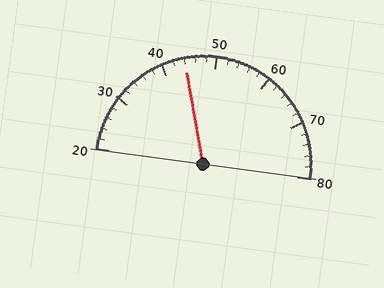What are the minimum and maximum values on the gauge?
The gauge ranges from 20 to 80.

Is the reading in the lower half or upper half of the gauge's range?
The reading is in the lower half of the range (20 to 80).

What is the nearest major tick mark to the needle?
The nearest major tick mark is 40.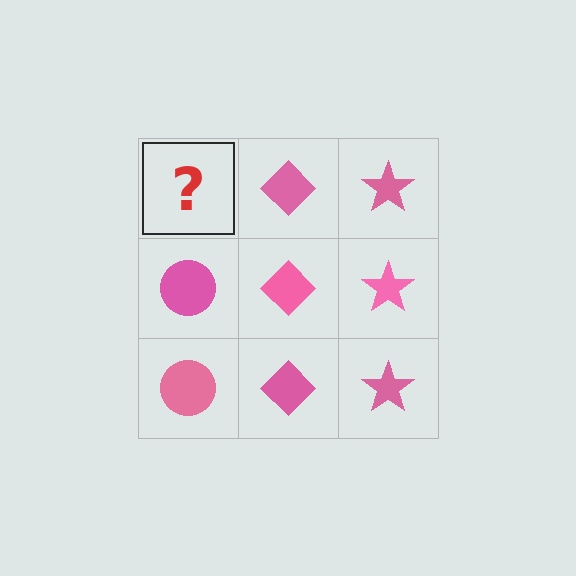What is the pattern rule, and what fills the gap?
The rule is that each column has a consistent shape. The gap should be filled with a pink circle.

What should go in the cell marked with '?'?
The missing cell should contain a pink circle.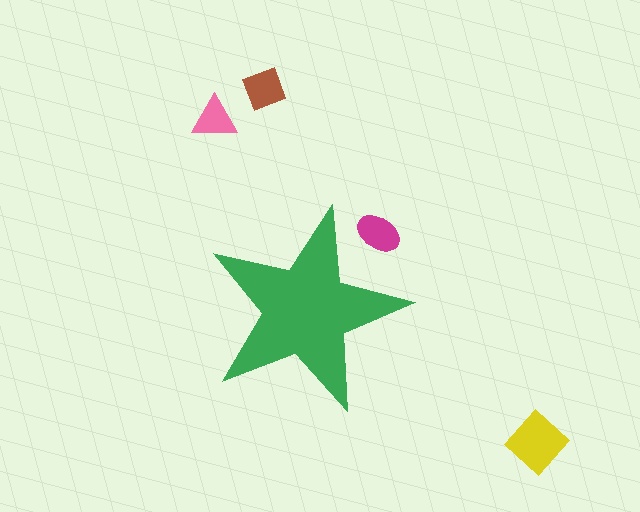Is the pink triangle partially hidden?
No, the pink triangle is fully visible.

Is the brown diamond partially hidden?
No, the brown diamond is fully visible.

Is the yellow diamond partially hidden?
No, the yellow diamond is fully visible.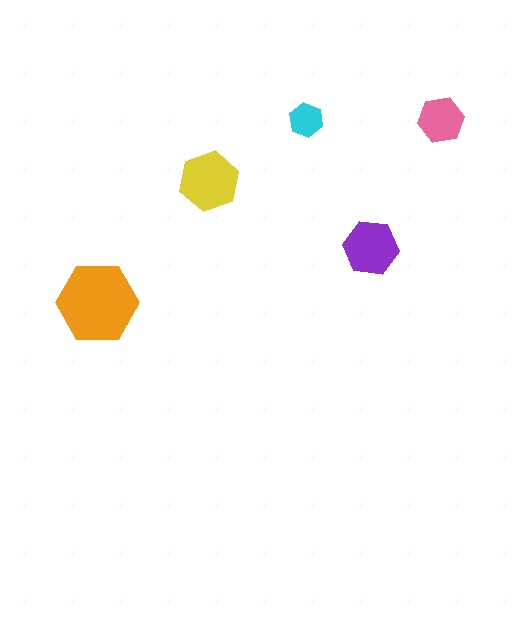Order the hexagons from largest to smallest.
the orange one, the yellow one, the purple one, the pink one, the cyan one.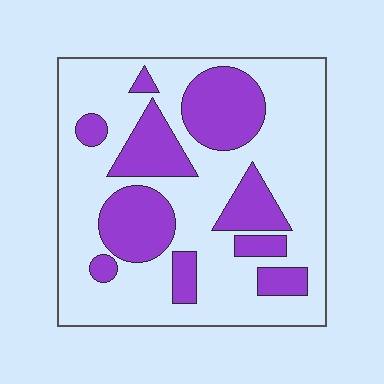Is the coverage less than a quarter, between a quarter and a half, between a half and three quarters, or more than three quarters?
Between a quarter and a half.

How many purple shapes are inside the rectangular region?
10.